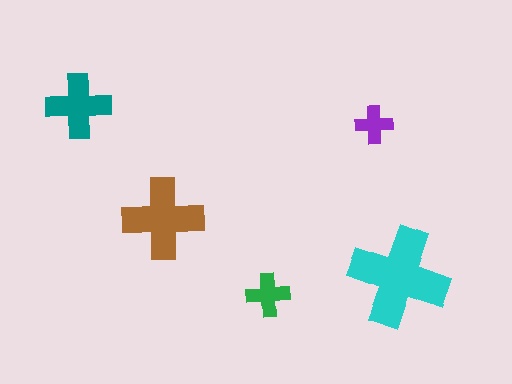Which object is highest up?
The teal cross is topmost.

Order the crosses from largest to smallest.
the cyan one, the brown one, the teal one, the green one, the purple one.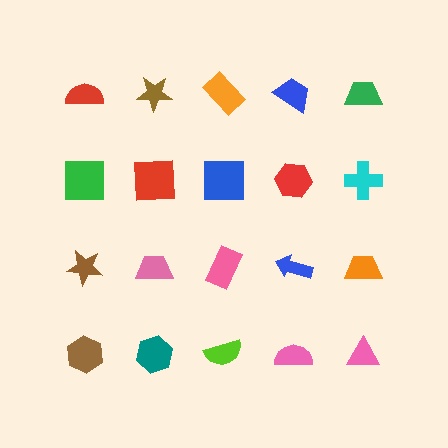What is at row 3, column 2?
A pink trapezoid.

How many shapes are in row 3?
5 shapes.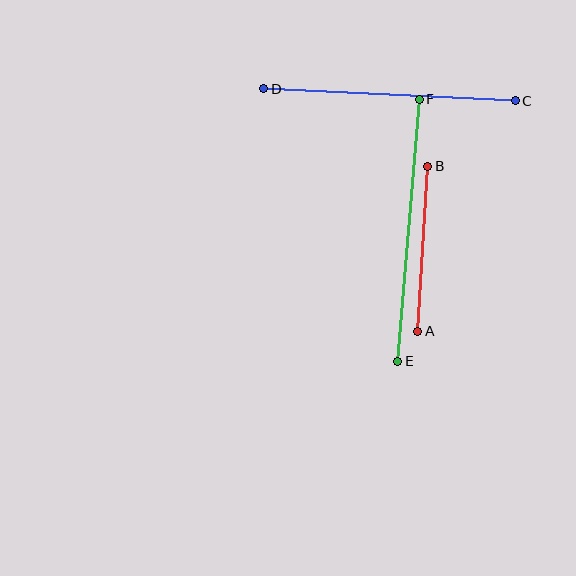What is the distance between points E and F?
The distance is approximately 263 pixels.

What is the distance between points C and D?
The distance is approximately 251 pixels.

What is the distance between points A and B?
The distance is approximately 165 pixels.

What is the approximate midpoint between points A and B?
The midpoint is at approximately (423, 249) pixels.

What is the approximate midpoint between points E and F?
The midpoint is at approximately (408, 230) pixels.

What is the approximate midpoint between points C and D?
The midpoint is at approximately (389, 95) pixels.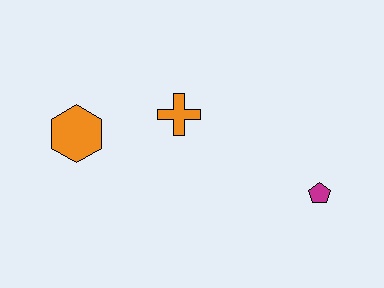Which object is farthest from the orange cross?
The magenta pentagon is farthest from the orange cross.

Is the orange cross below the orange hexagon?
No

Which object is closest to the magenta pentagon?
The orange cross is closest to the magenta pentagon.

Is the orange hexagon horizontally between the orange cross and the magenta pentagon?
No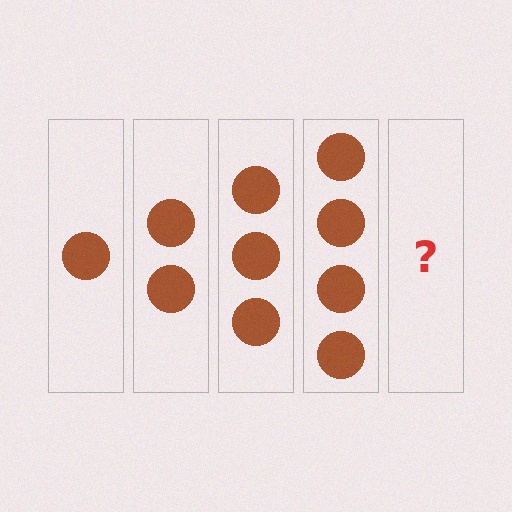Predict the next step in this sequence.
The next step is 5 circles.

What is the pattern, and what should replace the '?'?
The pattern is that each step adds one more circle. The '?' should be 5 circles.